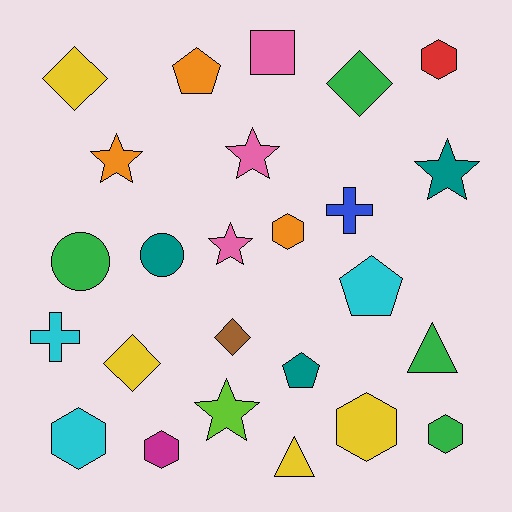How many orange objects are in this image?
There are 3 orange objects.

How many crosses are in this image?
There are 2 crosses.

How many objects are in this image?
There are 25 objects.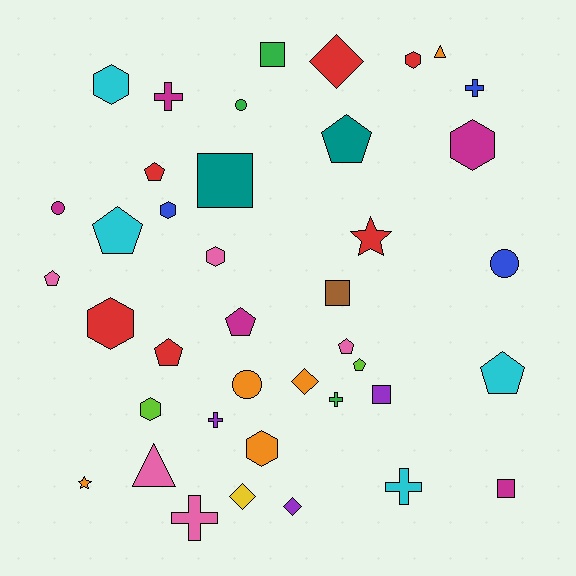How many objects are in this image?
There are 40 objects.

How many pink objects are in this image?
There are 5 pink objects.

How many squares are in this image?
There are 5 squares.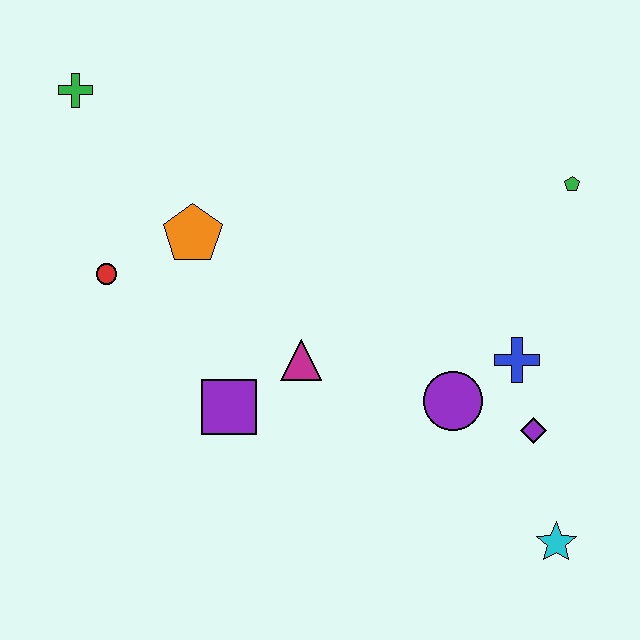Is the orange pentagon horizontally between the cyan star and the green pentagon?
No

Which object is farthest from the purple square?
The green pentagon is farthest from the purple square.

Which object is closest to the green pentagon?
The blue cross is closest to the green pentagon.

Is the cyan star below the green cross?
Yes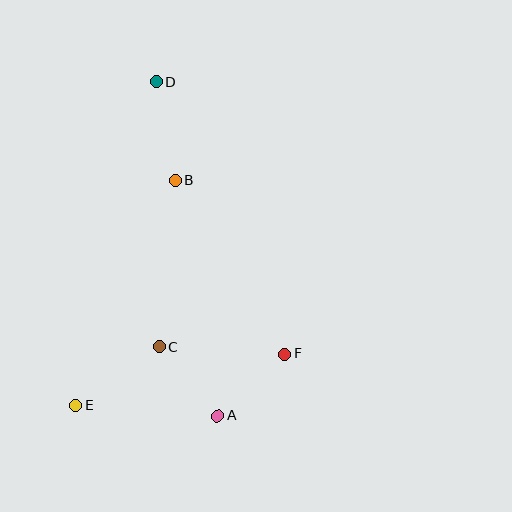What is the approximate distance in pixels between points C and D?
The distance between C and D is approximately 265 pixels.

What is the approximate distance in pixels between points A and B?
The distance between A and B is approximately 239 pixels.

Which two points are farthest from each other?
Points A and D are farthest from each other.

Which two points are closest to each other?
Points A and C are closest to each other.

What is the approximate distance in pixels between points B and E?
The distance between B and E is approximately 246 pixels.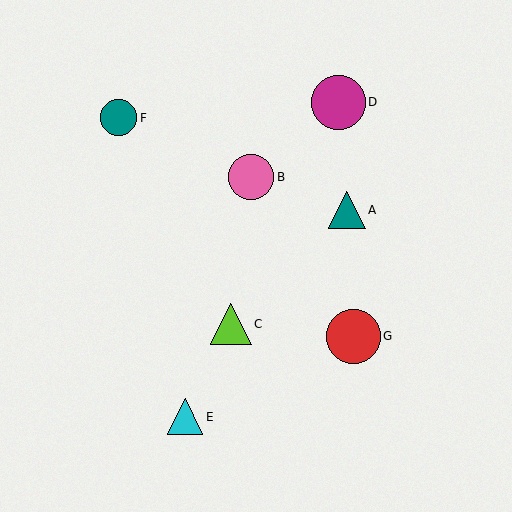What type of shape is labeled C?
Shape C is a lime triangle.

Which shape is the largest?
The magenta circle (labeled D) is the largest.